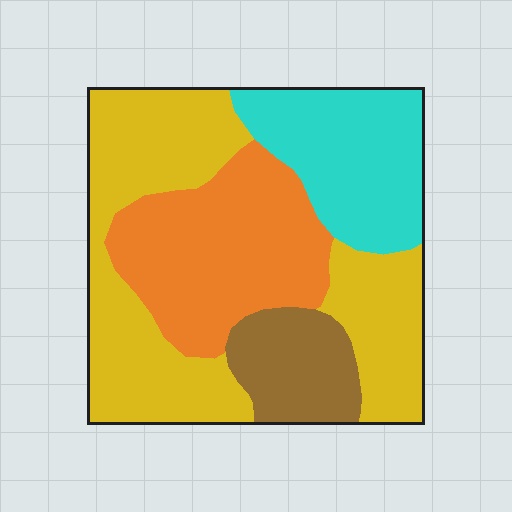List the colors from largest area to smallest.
From largest to smallest: yellow, orange, cyan, brown.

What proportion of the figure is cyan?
Cyan covers about 20% of the figure.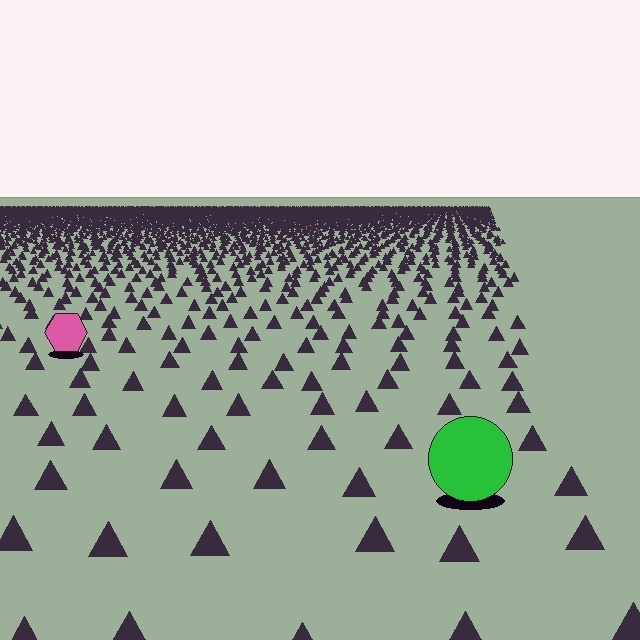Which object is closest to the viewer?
The green circle is closest. The texture marks near it are larger and more spread out.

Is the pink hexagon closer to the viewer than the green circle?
No. The green circle is closer — you can tell from the texture gradient: the ground texture is coarser near it.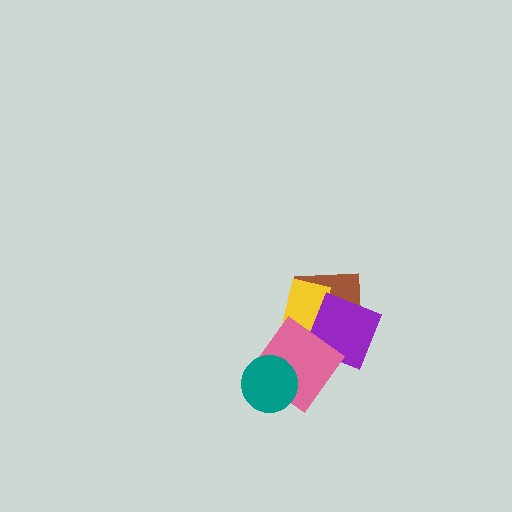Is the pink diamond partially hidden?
Yes, it is partially covered by another shape.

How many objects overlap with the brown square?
3 objects overlap with the brown square.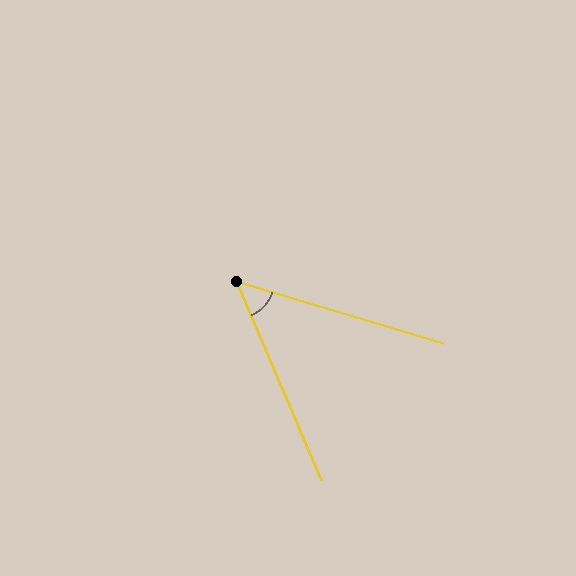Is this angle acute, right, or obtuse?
It is acute.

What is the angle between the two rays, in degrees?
Approximately 50 degrees.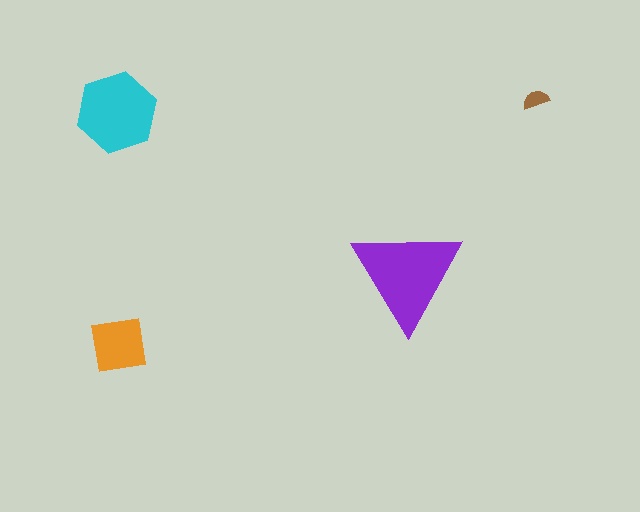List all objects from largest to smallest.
The purple triangle, the cyan hexagon, the orange square, the brown semicircle.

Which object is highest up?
The brown semicircle is topmost.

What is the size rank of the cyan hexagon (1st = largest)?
2nd.